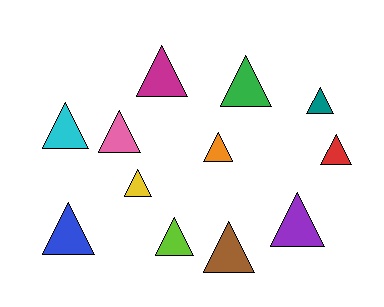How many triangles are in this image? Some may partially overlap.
There are 12 triangles.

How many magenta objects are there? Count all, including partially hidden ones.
There is 1 magenta object.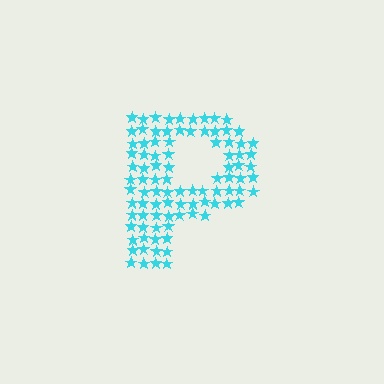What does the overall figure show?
The overall figure shows the letter P.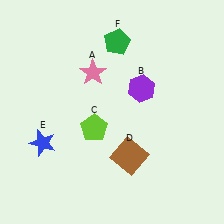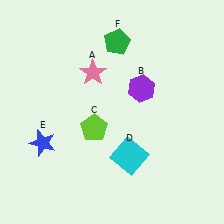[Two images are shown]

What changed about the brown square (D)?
In Image 1, D is brown. In Image 2, it changed to cyan.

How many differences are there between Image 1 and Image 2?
There is 1 difference between the two images.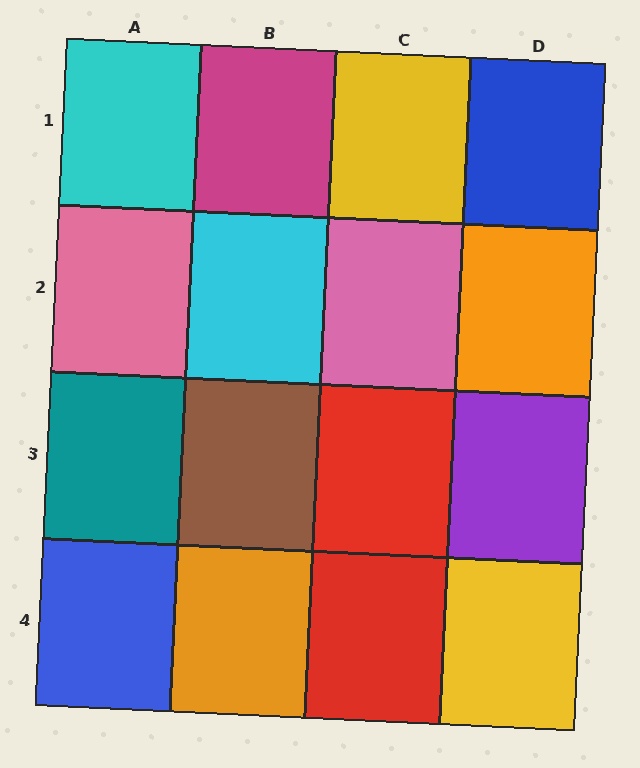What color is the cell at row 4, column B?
Orange.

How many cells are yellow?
2 cells are yellow.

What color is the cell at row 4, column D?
Yellow.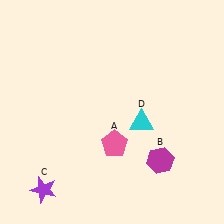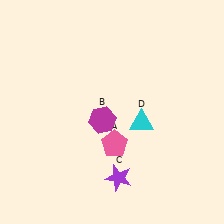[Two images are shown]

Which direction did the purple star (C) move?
The purple star (C) moved right.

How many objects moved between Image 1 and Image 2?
2 objects moved between the two images.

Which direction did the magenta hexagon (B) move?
The magenta hexagon (B) moved left.